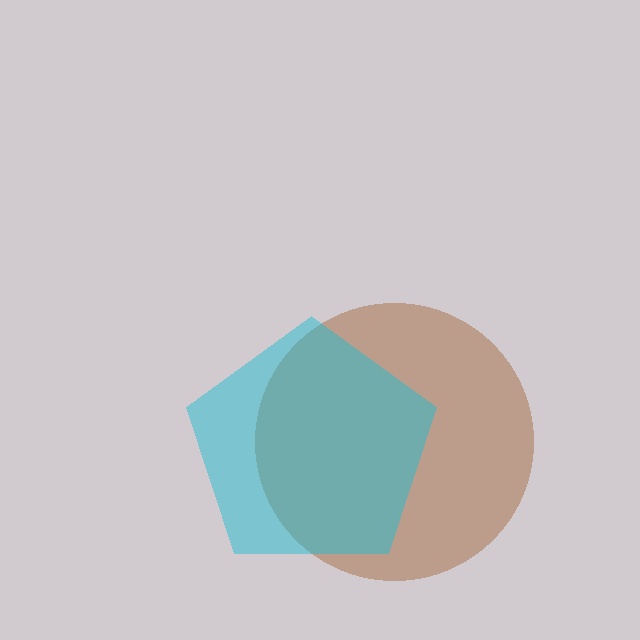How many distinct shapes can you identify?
There are 2 distinct shapes: a brown circle, a cyan pentagon.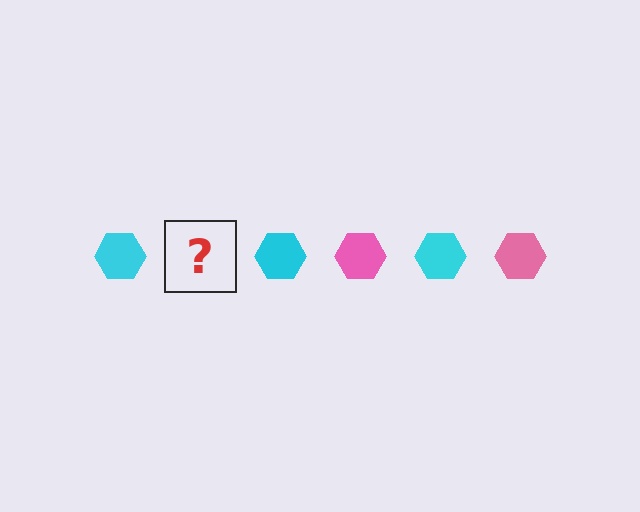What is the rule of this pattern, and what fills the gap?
The rule is that the pattern cycles through cyan, pink hexagons. The gap should be filled with a pink hexagon.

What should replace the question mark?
The question mark should be replaced with a pink hexagon.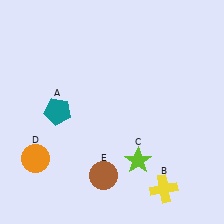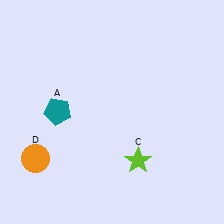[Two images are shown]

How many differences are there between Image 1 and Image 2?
There are 2 differences between the two images.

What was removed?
The yellow cross (B), the brown circle (E) were removed in Image 2.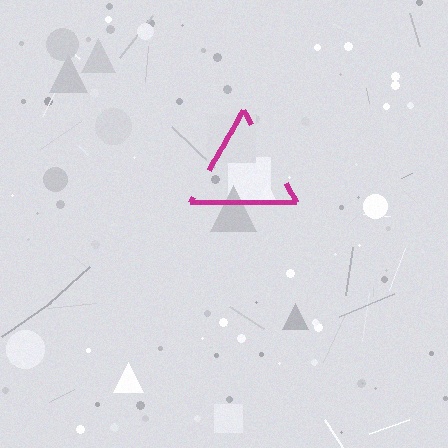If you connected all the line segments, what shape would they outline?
They would outline a triangle.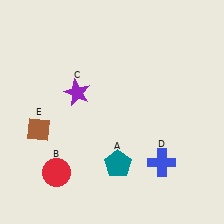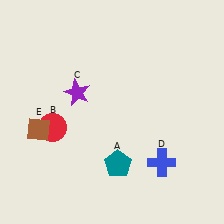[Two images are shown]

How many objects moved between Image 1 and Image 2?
1 object moved between the two images.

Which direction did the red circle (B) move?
The red circle (B) moved up.